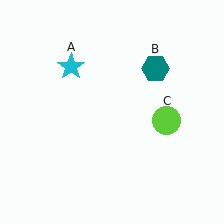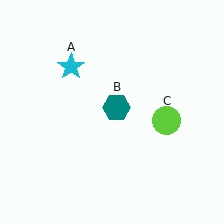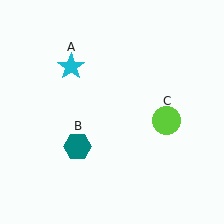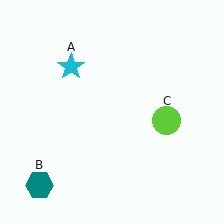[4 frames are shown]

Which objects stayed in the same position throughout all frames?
Cyan star (object A) and lime circle (object C) remained stationary.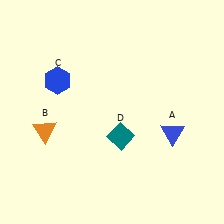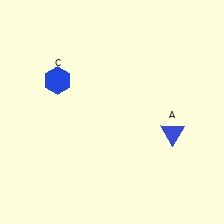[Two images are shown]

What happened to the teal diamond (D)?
The teal diamond (D) was removed in Image 2. It was in the bottom-right area of Image 1.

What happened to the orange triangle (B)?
The orange triangle (B) was removed in Image 2. It was in the bottom-left area of Image 1.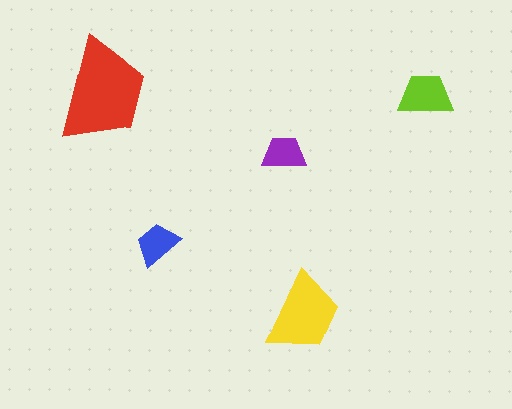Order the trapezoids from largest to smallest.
the red one, the yellow one, the lime one, the blue one, the purple one.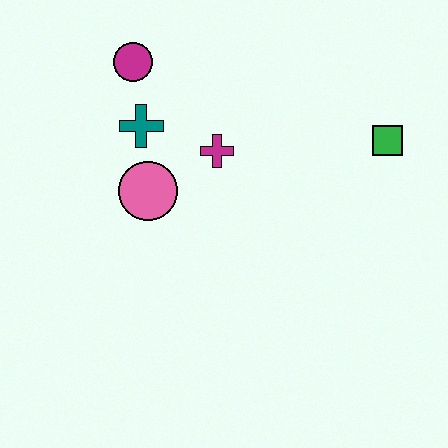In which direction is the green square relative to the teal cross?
The green square is to the right of the teal cross.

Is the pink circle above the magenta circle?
No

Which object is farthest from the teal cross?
The green square is farthest from the teal cross.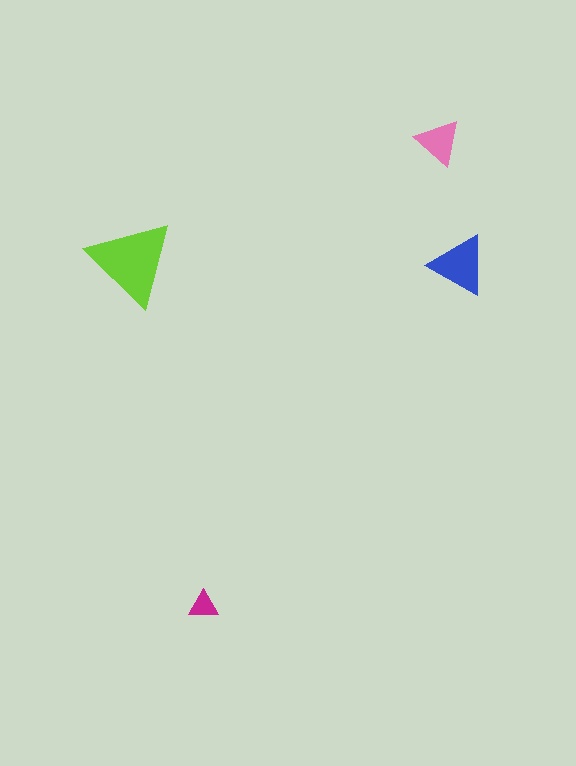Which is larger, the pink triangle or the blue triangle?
The blue one.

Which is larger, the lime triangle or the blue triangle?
The lime one.